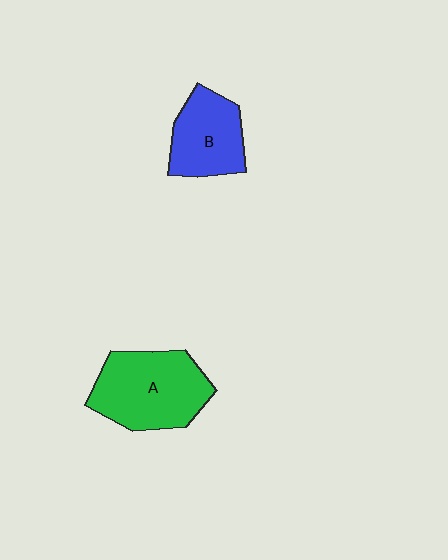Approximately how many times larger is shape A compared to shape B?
Approximately 1.4 times.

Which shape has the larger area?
Shape A (green).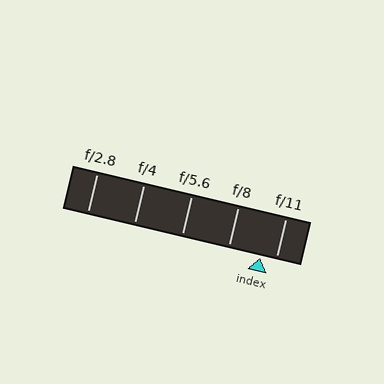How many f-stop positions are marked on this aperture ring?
There are 5 f-stop positions marked.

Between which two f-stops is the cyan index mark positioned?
The index mark is between f/8 and f/11.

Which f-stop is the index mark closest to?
The index mark is closest to f/11.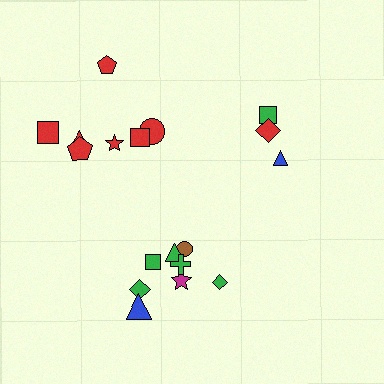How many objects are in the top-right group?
There are 3 objects.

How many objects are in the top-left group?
There are 7 objects.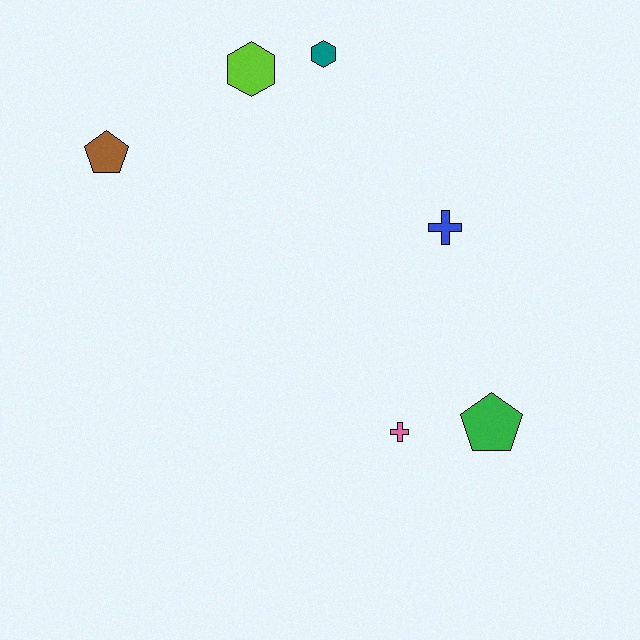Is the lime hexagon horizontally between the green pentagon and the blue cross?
No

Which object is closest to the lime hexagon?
The teal hexagon is closest to the lime hexagon.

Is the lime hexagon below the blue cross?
No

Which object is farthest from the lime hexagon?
The green pentagon is farthest from the lime hexagon.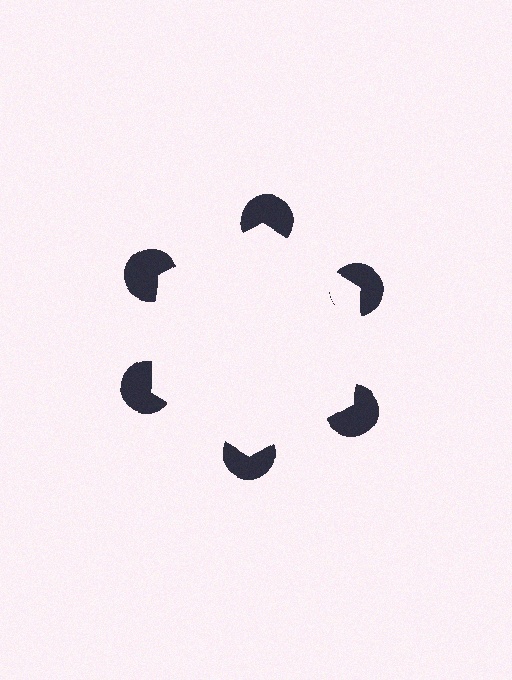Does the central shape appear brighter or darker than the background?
It typically appears slightly brighter than the background, even though no actual brightness change is drawn.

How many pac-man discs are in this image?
There are 6 — one at each vertex of the illusory hexagon.